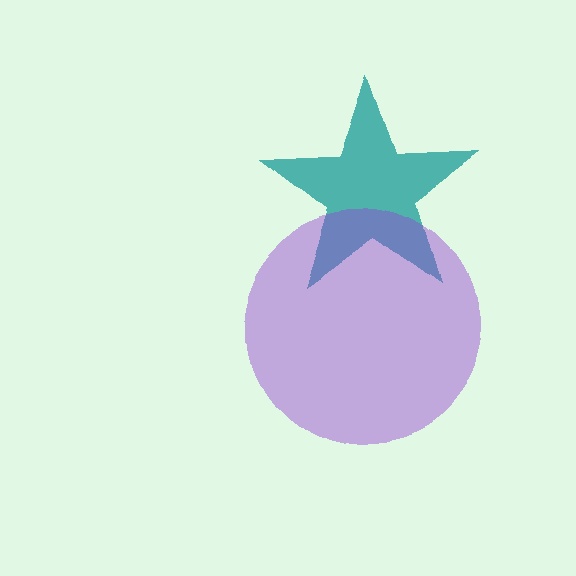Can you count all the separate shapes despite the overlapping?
Yes, there are 2 separate shapes.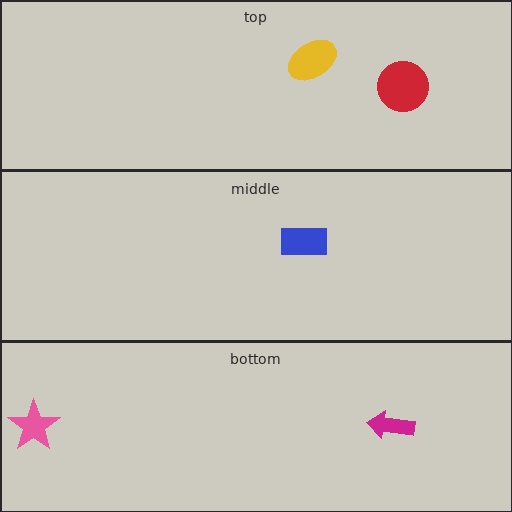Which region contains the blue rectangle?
The middle region.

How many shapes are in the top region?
2.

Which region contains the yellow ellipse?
The top region.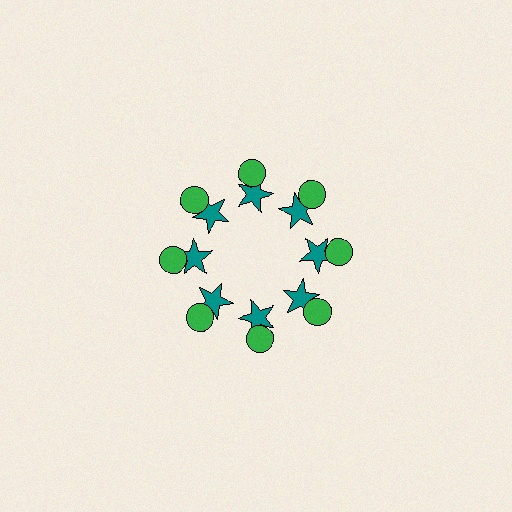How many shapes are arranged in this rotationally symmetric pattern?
There are 16 shapes, arranged in 8 groups of 2.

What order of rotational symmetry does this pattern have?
This pattern has 8-fold rotational symmetry.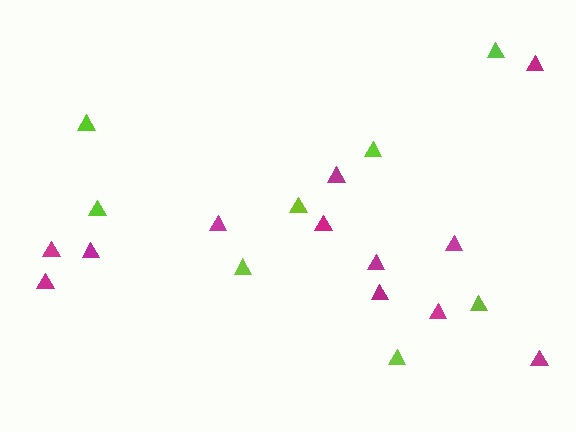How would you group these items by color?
There are 2 groups: one group of magenta triangles (12) and one group of lime triangles (8).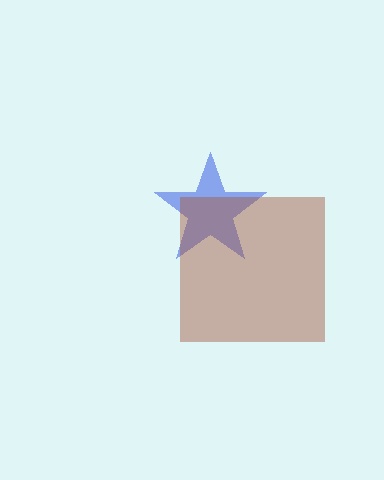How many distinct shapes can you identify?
There are 2 distinct shapes: a blue star, a brown square.